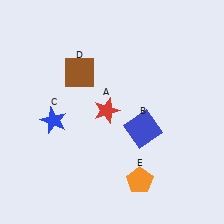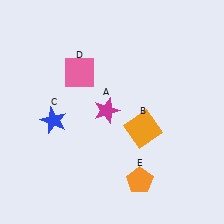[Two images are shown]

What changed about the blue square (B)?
In Image 1, B is blue. In Image 2, it changed to orange.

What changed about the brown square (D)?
In Image 1, D is brown. In Image 2, it changed to pink.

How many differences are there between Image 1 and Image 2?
There are 3 differences between the two images.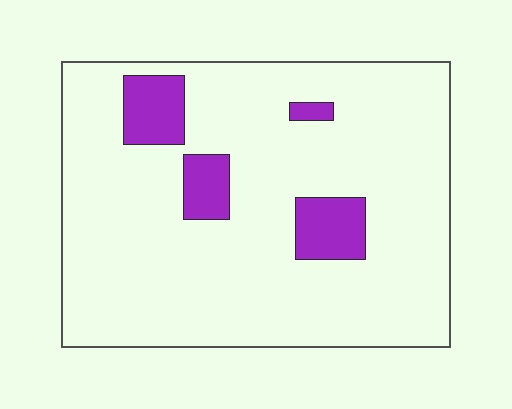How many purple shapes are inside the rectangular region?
4.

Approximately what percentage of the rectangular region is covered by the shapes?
Approximately 10%.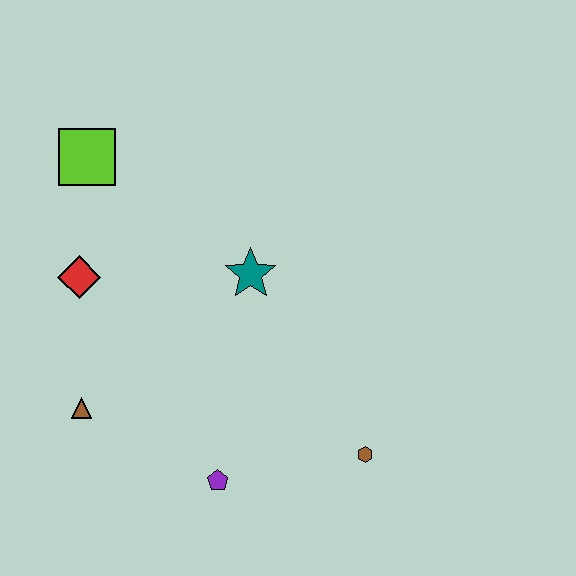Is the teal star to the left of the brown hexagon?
Yes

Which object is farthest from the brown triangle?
The brown hexagon is farthest from the brown triangle.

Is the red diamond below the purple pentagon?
No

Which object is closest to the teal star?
The red diamond is closest to the teal star.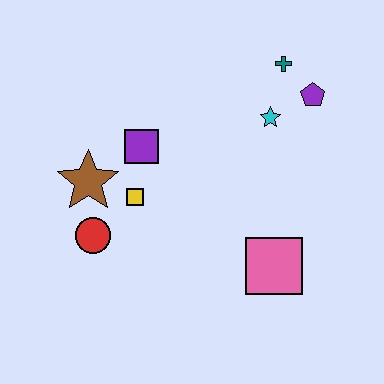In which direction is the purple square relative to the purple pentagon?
The purple square is to the left of the purple pentagon.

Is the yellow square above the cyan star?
No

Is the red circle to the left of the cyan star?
Yes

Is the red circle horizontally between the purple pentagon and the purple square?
No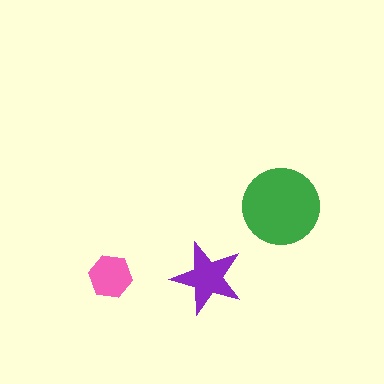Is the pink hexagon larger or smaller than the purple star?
Smaller.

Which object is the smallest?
The pink hexagon.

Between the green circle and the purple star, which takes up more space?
The green circle.